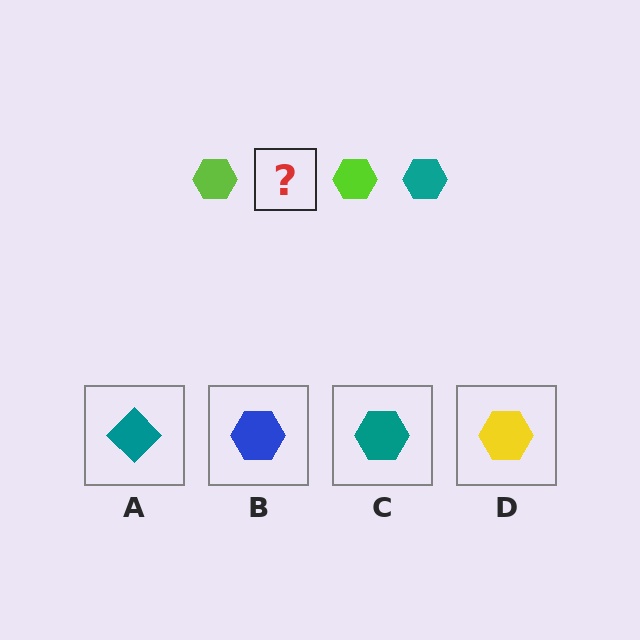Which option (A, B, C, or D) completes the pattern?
C.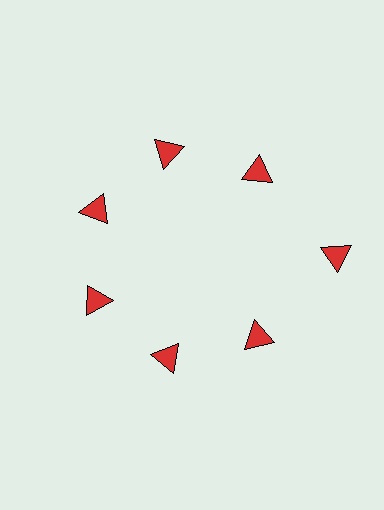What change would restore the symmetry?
The symmetry would be restored by moving it inward, back onto the ring so that all 7 triangles sit at equal angles and equal distance from the center.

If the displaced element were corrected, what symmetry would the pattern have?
It would have 7-fold rotational symmetry — the pattern would map onto itself every 51 degrees.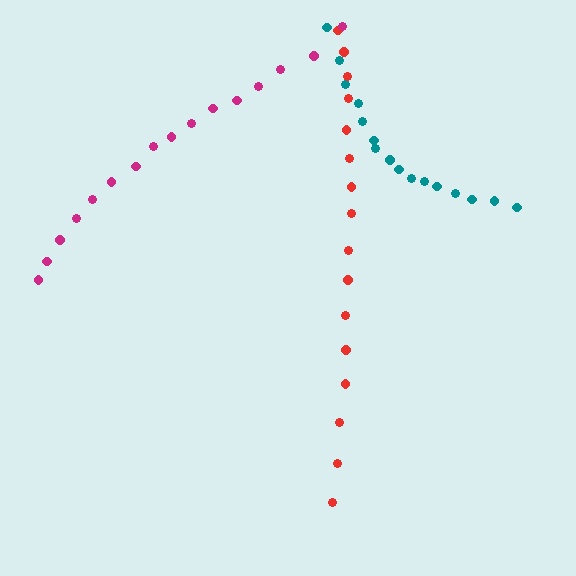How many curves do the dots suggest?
There are 3 distinct paths.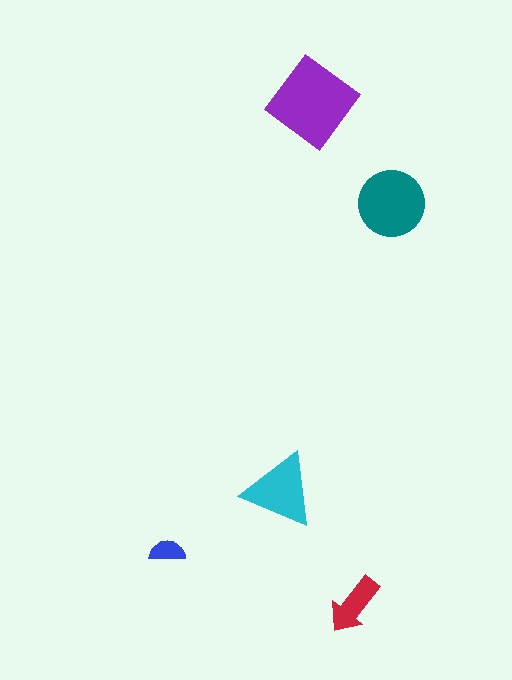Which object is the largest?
The purple diamond.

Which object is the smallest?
The blue semicircle.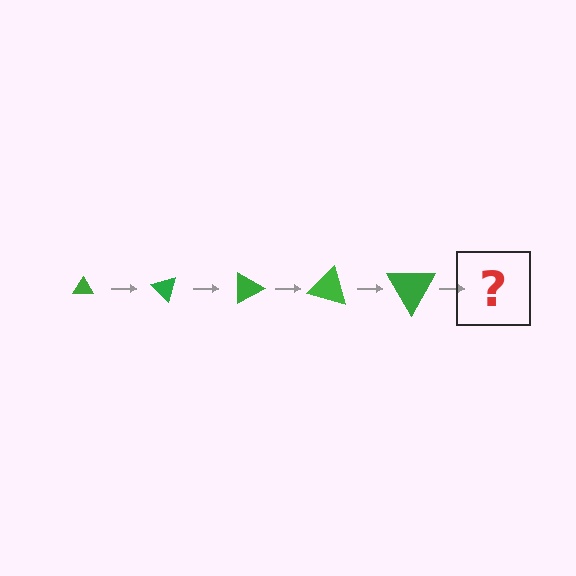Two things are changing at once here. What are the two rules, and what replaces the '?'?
The two rules are that the triangle grows larger each step and it rotates 45 degrees each step. The '?' should be a triangle, larger than the previous one and rotated 225 degrees from the start.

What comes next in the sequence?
The next element should be a triangle, larger than the previous one and rotated 225 degrees from the start.